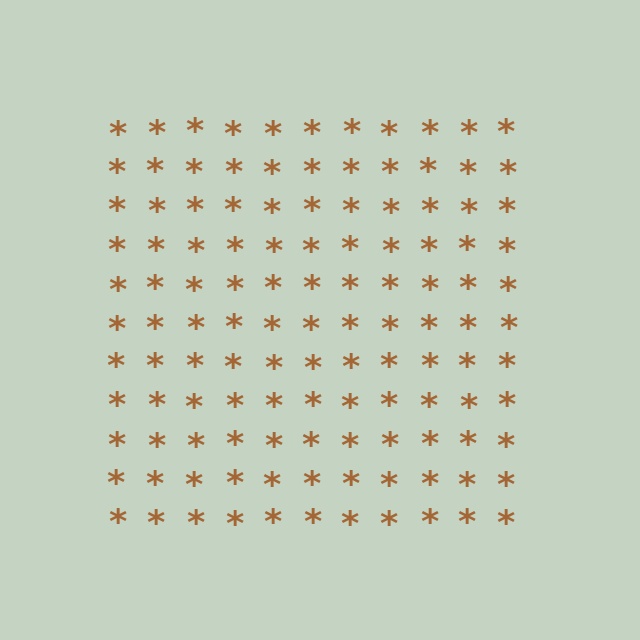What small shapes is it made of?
It is made of small asterisks.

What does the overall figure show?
The overall figure shows a square.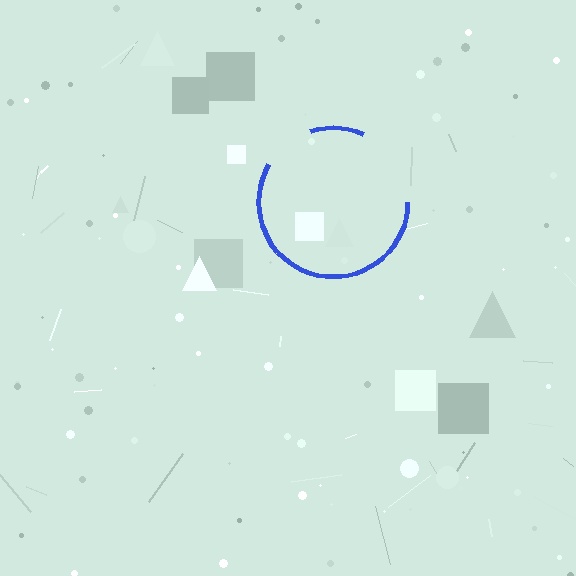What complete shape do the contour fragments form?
The contour fragments form a circle.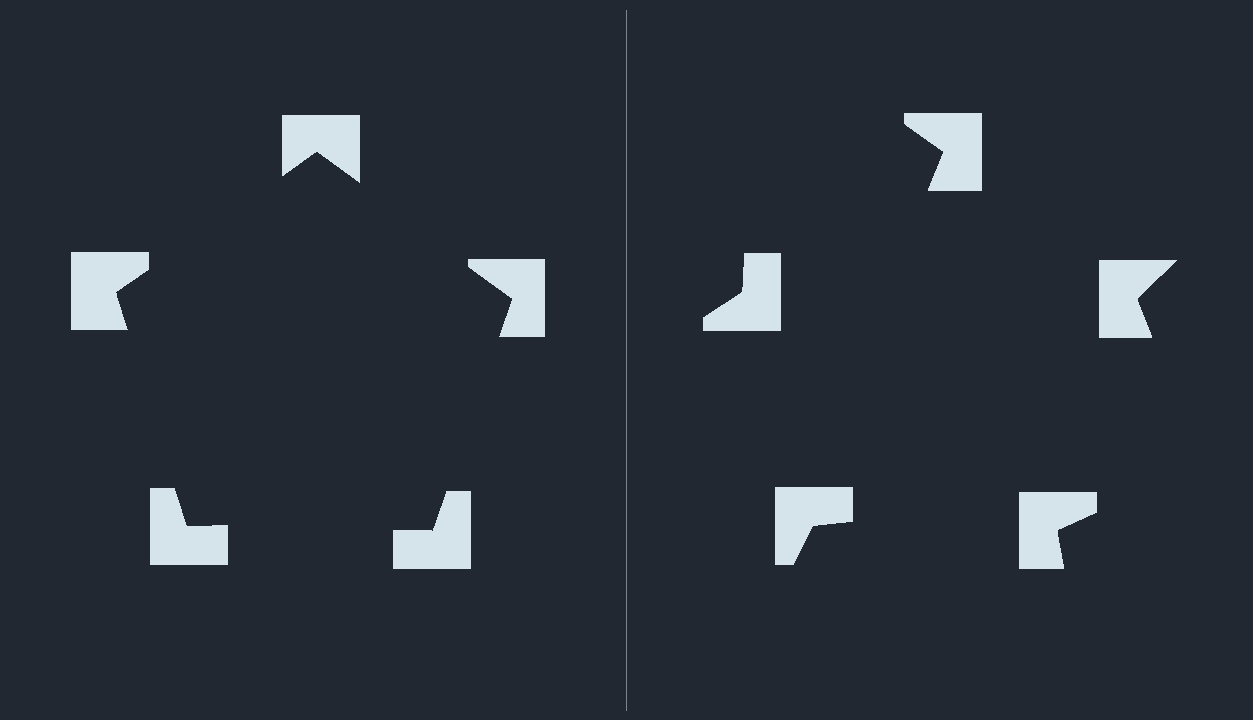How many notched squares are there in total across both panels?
10 — 5 on each side.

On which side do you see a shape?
An illusory pentagon appears on the left side. On the right side the wedge cuts are rotated, so no coherent shape forms.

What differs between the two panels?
The notched squares are positioned identically on both sides; only the wedge orientations differ. On the left they align to a pentagon; on the right they are misaligned.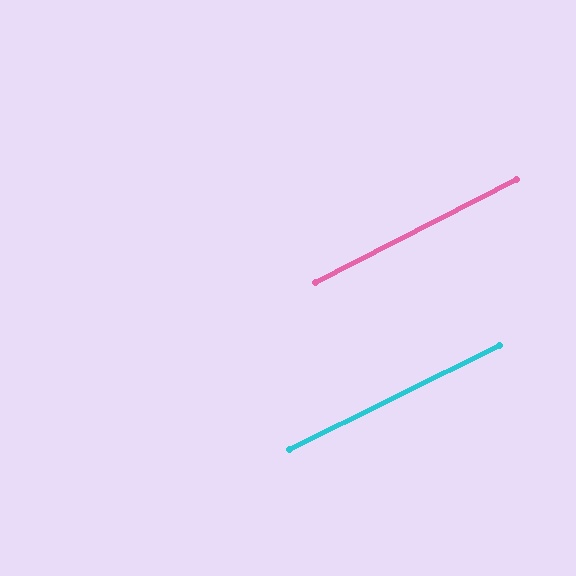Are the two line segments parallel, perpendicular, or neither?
Parallel — their directions differ by only 1.0°.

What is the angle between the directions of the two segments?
Approximately 1 degree.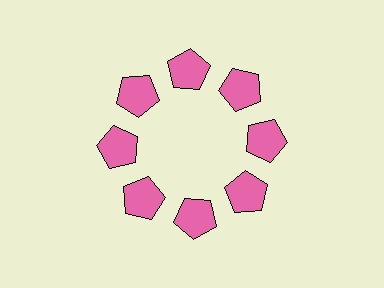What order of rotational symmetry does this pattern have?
This pattern has 8-fold rotational symmetry.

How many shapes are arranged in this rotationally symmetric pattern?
There are 8 shapes, arranged in 8 groups of 1.